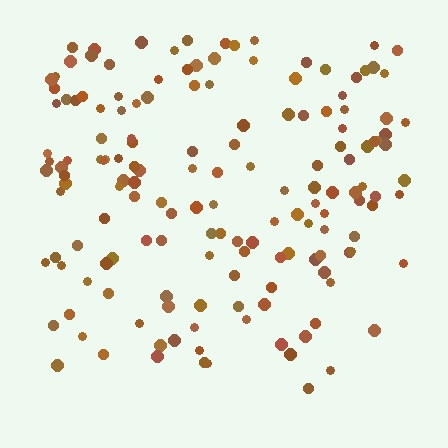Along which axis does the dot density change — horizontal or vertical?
Vertical.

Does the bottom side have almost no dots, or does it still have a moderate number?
Still a moderate number, just noticeably fewer than the top.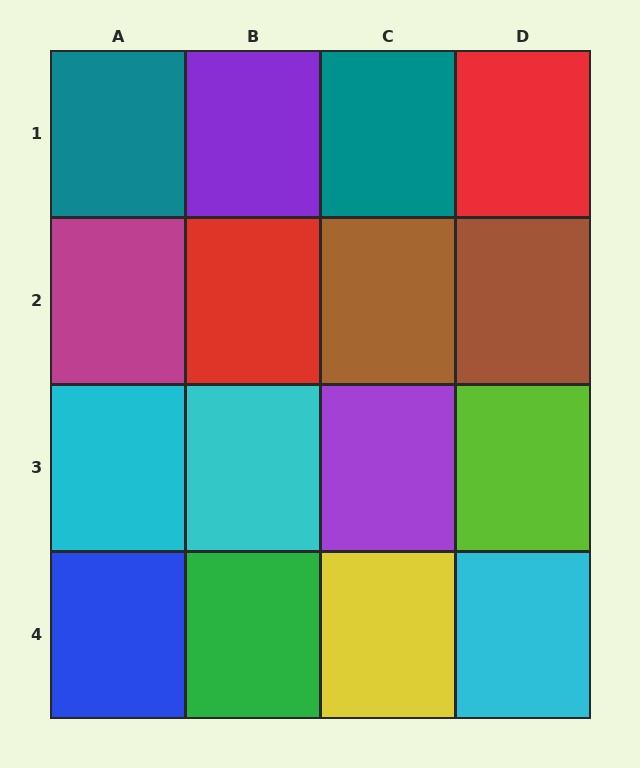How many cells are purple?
2 cells are purple.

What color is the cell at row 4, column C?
Yellow.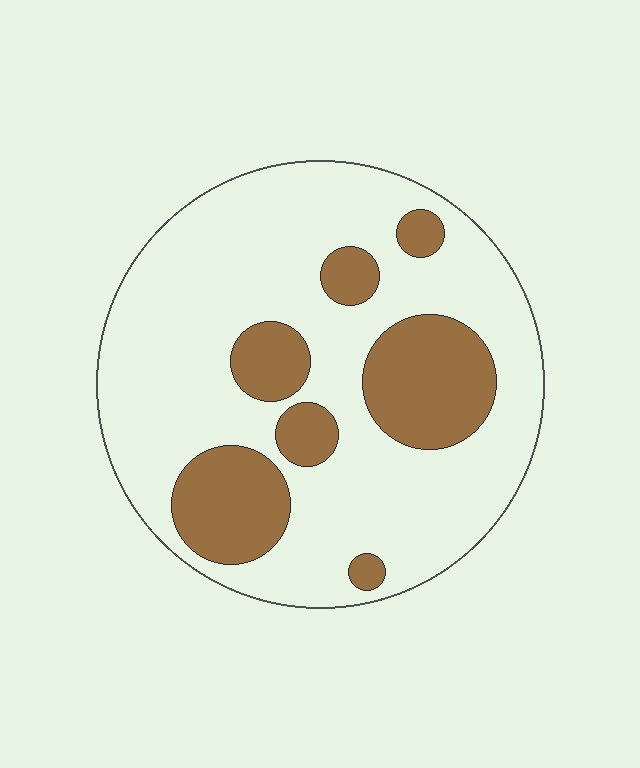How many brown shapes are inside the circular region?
7.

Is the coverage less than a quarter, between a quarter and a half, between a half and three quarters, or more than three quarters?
Between a quarter and a half.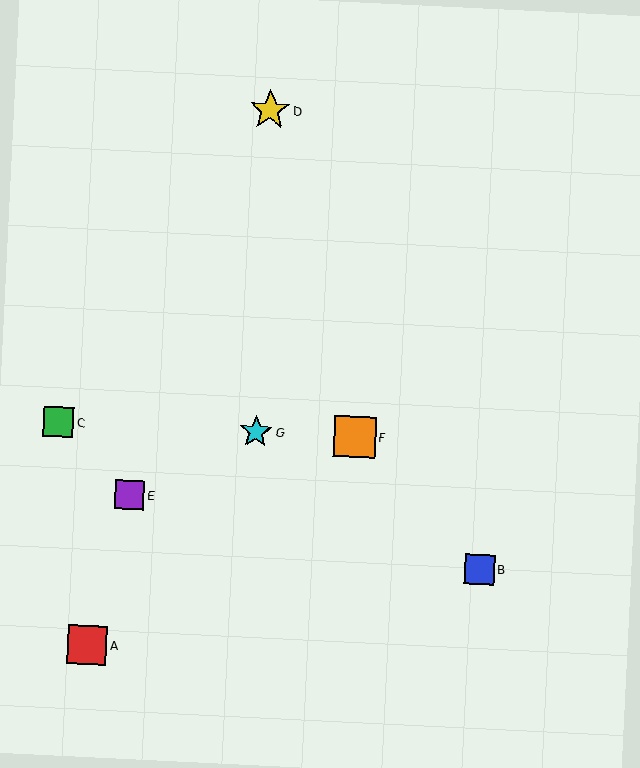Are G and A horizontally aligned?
No, G is at y≈432 and A is at y≈645.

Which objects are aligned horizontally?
Objects C, F, G are aligned horizontally.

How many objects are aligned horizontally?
3 objects (C, F, G) are aligned horizontally.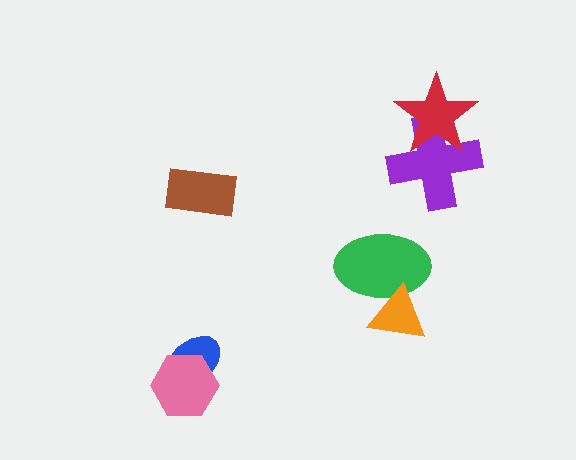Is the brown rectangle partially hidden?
No, no other shape covers it.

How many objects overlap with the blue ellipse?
1 object overlaps with the blue ellipse.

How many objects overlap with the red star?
1 object overlaps with the red star.